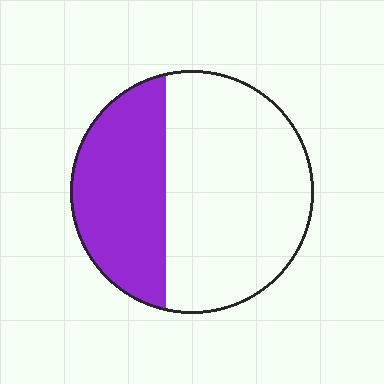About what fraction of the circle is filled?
About three eighths (3/8).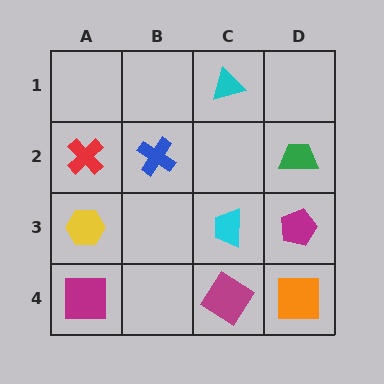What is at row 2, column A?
A red cross.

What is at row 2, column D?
A green trapezoid.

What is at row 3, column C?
A cyan trapezoid.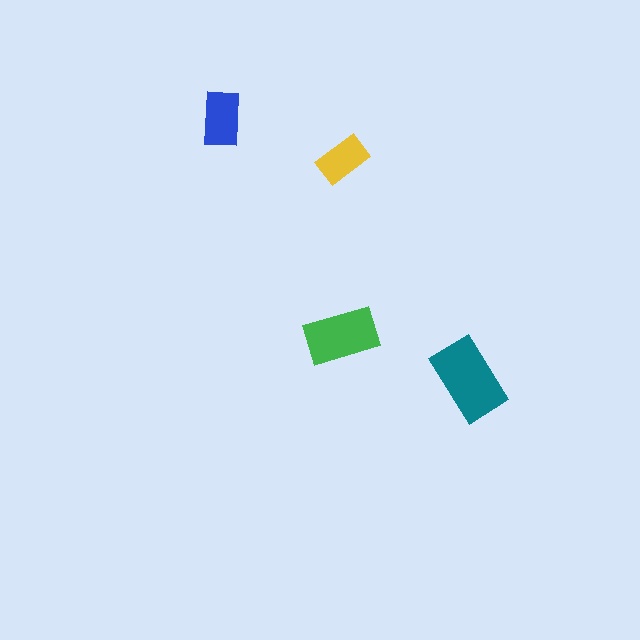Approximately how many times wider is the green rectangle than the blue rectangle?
About 1.5 times wider.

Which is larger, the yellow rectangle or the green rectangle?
The green one.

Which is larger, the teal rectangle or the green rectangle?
The teal one.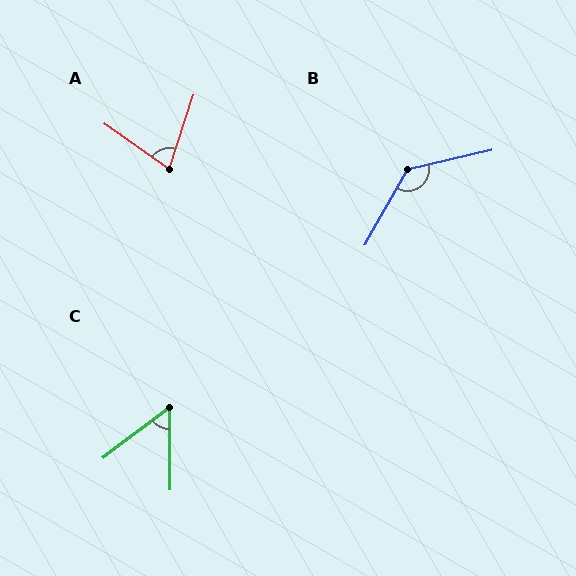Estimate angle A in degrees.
Approximately 73 degrees.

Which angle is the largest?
B, at approximately 132 degrees.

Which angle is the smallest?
C, at approximately 54 degrees.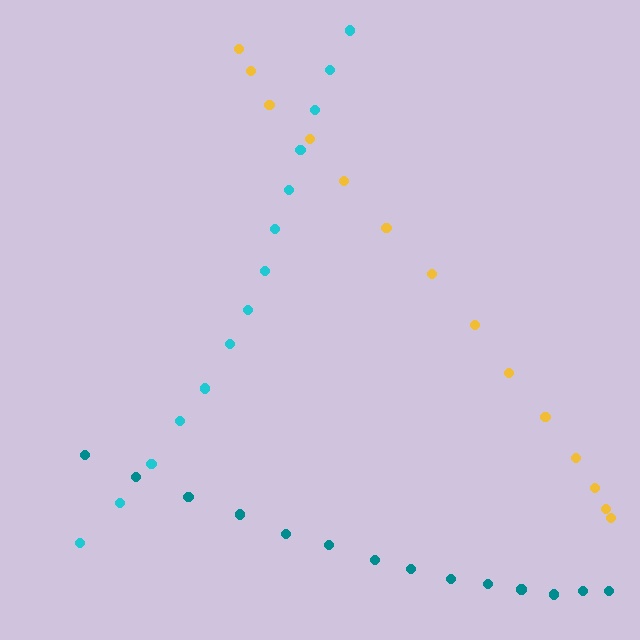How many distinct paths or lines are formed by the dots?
There are 3 distinct paths.